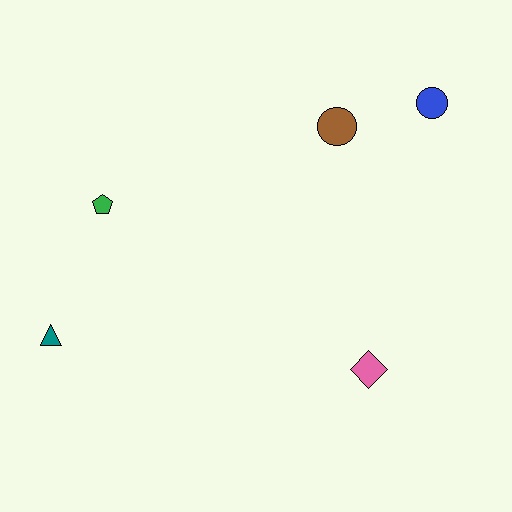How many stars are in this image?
There are no stars.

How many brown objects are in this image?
There is 1 brown object.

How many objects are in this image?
There are 5 objects.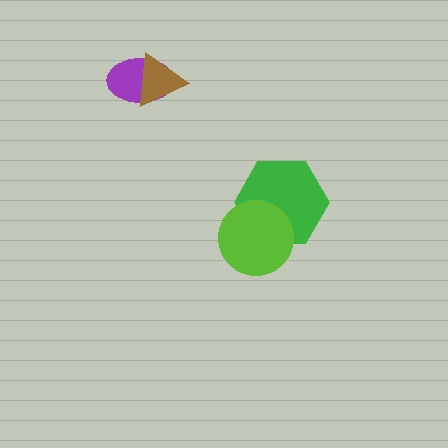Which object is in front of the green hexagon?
The lime circle is in front of the green hexagon.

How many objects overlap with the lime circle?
1 object overlaps with the lime circle.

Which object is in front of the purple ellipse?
The brown triangle is in front of the purple ellipse.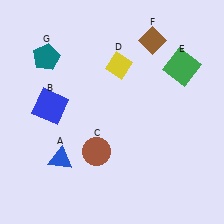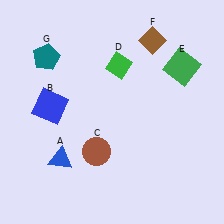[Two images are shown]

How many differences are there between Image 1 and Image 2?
There is 1 difference between the two images.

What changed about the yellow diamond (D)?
In Image 1, D is yellow. In Image 2, it changed to green.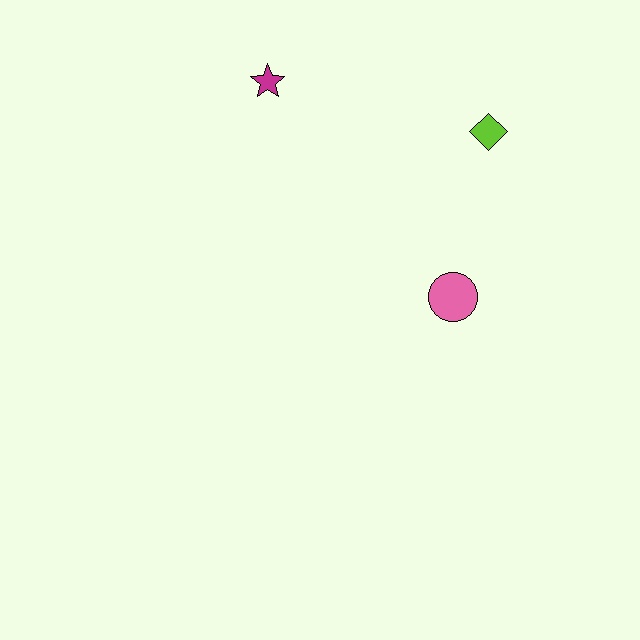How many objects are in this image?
There are 3 objects.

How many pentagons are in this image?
There are no pentagons.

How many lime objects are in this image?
There is 1 lime object.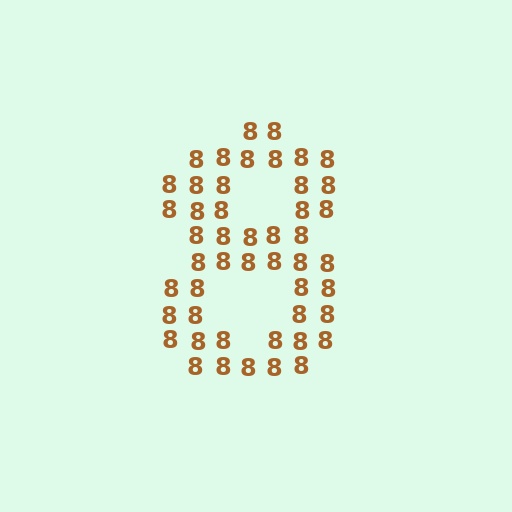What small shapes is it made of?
It is made of small digit 8's.